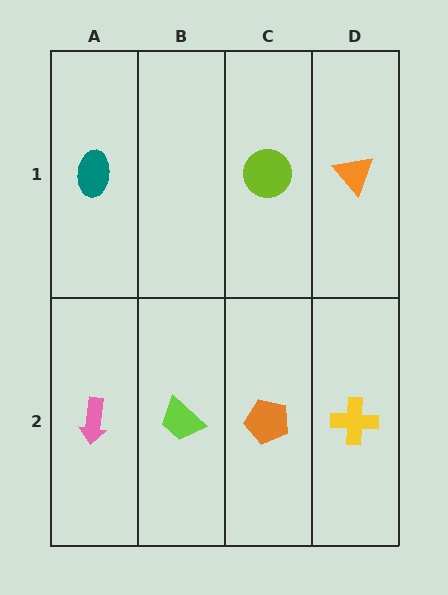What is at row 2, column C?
An orange pentagon.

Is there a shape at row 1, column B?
No, that cell is empty.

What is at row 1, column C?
A lime circle.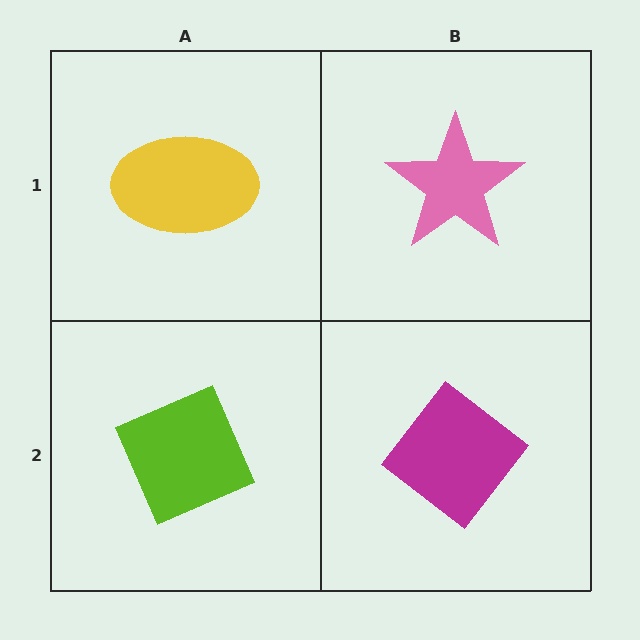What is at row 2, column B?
A magenta diamond.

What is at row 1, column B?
A pink star.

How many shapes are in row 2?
2 shapes.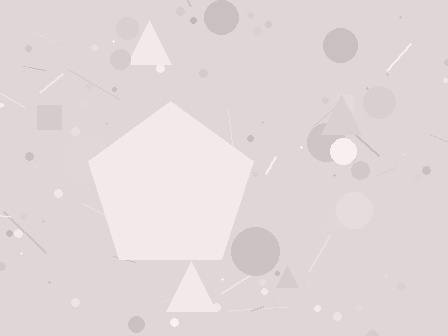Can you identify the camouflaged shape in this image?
The camouflaged shape is a pentagon.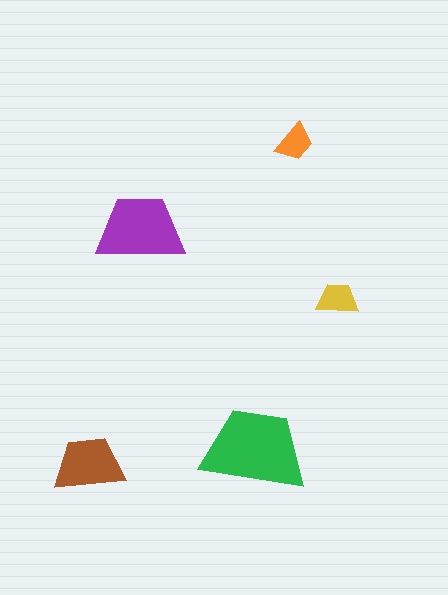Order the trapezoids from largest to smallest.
the green one, the purple one, the brown one, the yellow one, the orange one.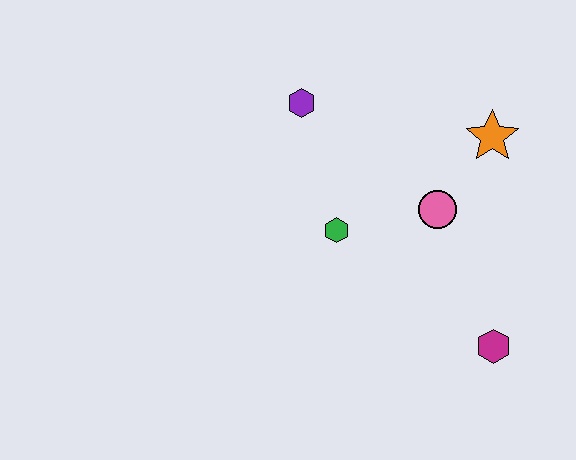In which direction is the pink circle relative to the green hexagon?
The pink circle is to the right of the green hexagon.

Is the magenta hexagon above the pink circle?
No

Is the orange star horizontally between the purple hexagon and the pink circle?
No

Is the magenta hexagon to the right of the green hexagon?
Yes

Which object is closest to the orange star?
The pink circle is closest to the orange star.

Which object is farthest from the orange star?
The magenta hexagon is farthest from the orange star.